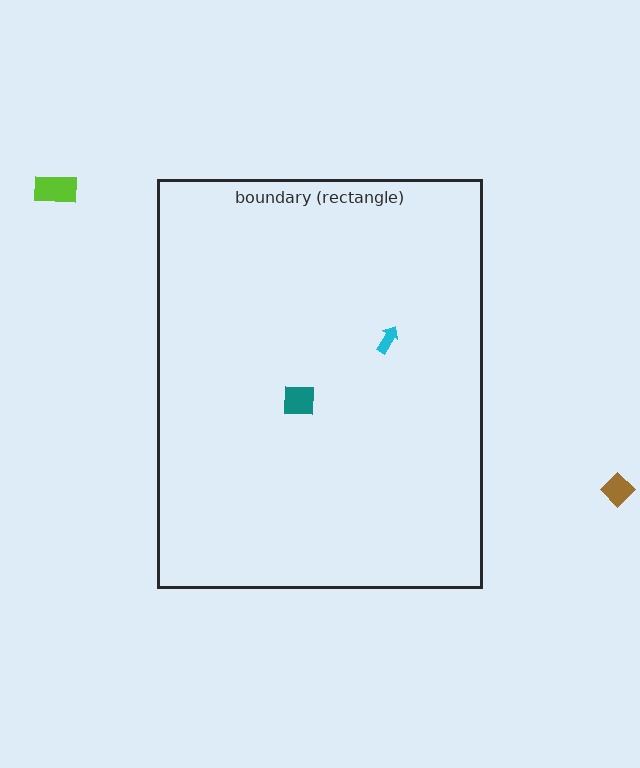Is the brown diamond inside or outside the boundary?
Outside.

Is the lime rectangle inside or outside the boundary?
Outside.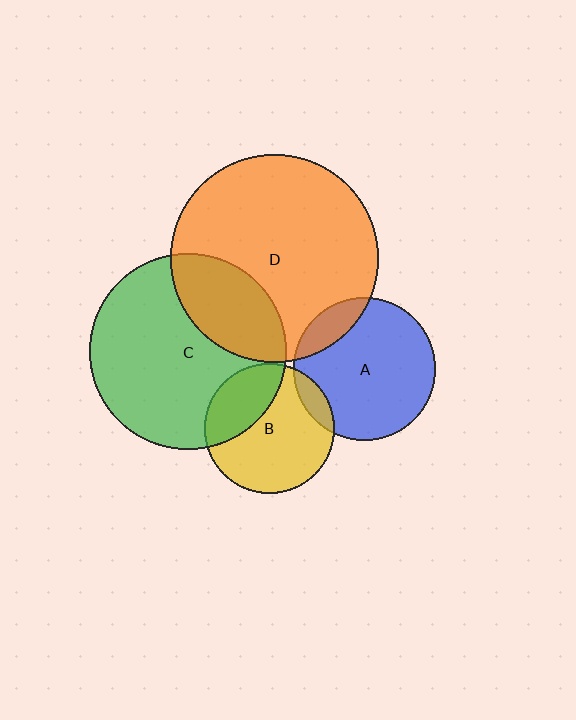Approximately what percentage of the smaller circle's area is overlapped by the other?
Approximately 30%.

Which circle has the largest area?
Circle D (orange).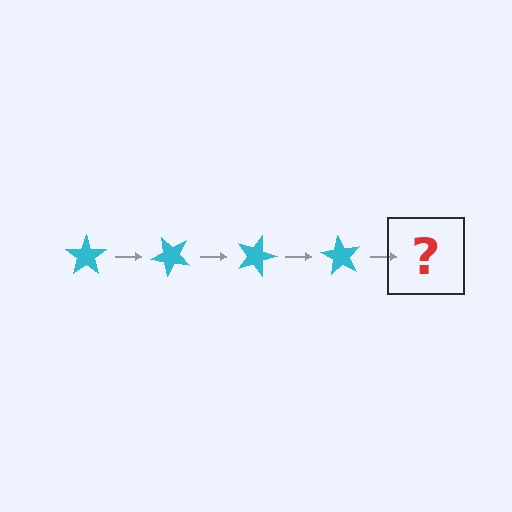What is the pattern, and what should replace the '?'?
The pattern is that the star rotates 45 degrees each step. The '?' should be a cyan star rotated 180 degrees.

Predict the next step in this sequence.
The next step is a cyan star rotated 180 degrees.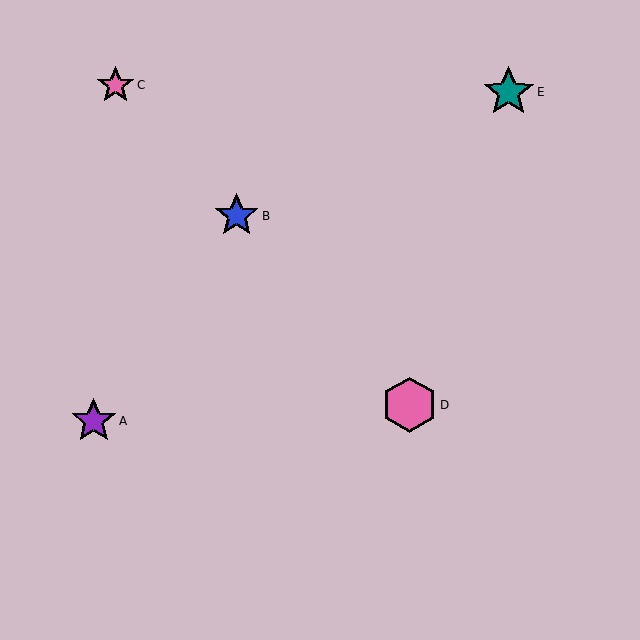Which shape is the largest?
The pink hexagon (labeled D) is the largest.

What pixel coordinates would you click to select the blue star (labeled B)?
Click at (237, 216) to select the blue star B.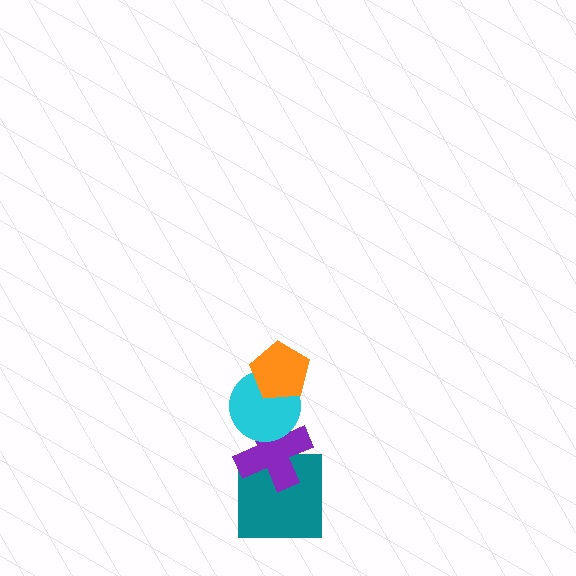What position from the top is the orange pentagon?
The orange pentagon is 1st from the top.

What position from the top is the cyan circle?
The cyan circle is 2nd from the top.